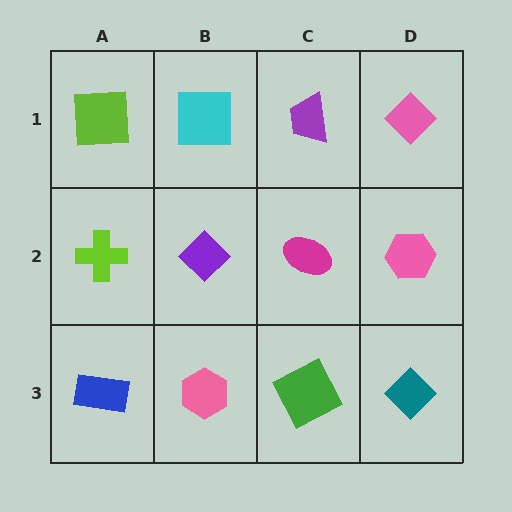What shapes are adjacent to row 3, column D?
A pink hexagon (row 2, column D), a green square (row 3, column C).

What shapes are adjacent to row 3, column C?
A magenta ellipse (row 2, column C), a pink hexagon (row 3, column B), a teal diamond (row 3, column D).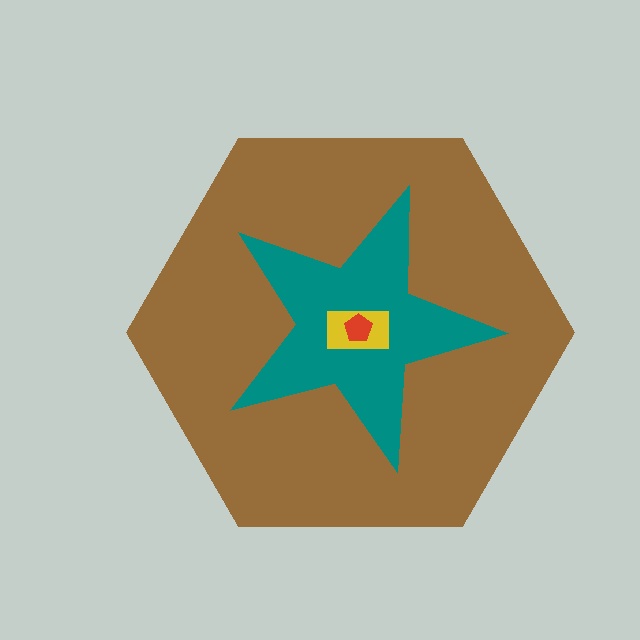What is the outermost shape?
The brown hexagon.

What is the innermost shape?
The red pentagon.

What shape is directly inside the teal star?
The yellow rectangle.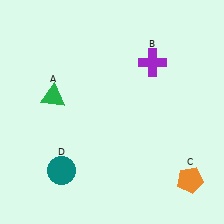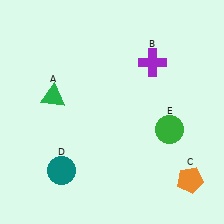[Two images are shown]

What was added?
A green circle (E) was added in Image 2.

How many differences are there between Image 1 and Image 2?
There is 1 difference between the two images.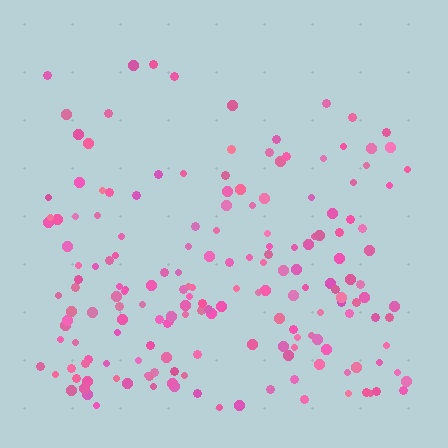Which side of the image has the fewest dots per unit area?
The top.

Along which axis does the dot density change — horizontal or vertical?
Vertical.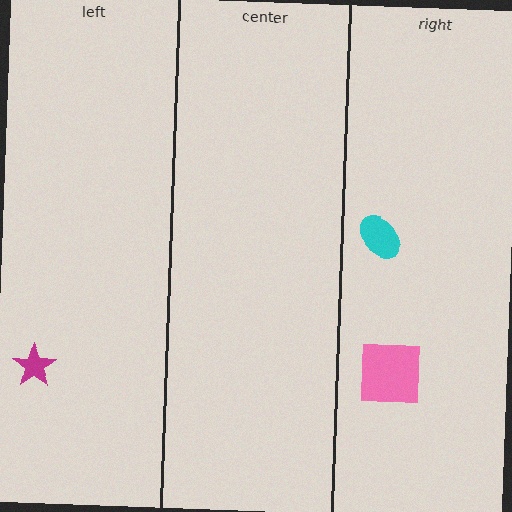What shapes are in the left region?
The magenta star.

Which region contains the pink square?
The right region.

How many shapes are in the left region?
1.